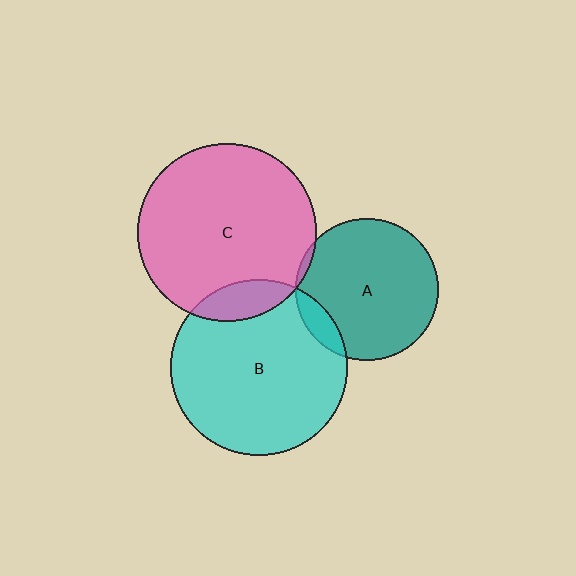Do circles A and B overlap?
Yes.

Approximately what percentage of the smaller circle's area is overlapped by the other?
Approximately 10%.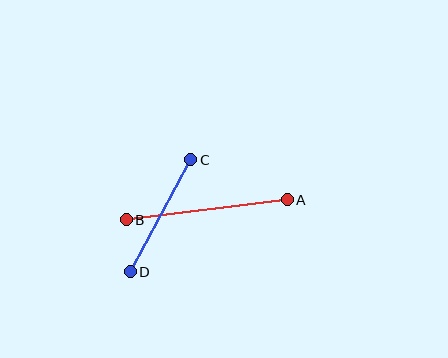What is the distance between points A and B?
The distance is approximately 162 pixels.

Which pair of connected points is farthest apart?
Points A and B are farthest apart.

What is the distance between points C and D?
The distance is approximately 127 pixels.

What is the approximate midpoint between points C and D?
The midpoint is at approximately (161, 216) pixels.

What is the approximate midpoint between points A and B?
The midpoint is at approximately (207, 210) pixels.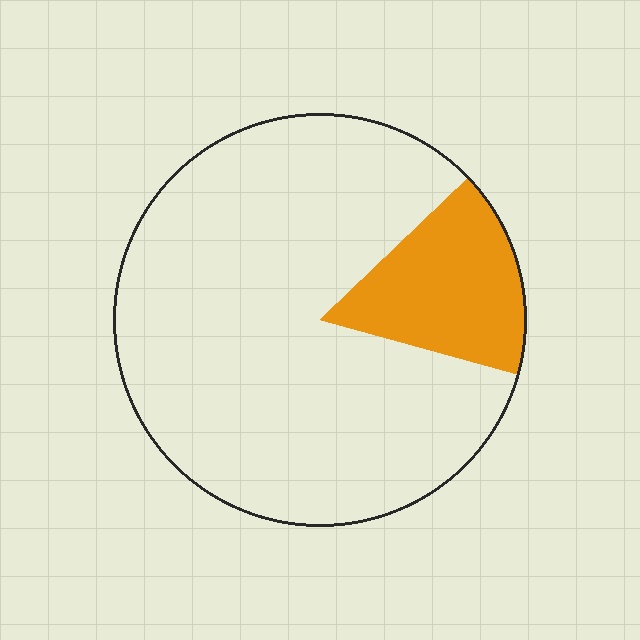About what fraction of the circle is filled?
About one sixth (1/6).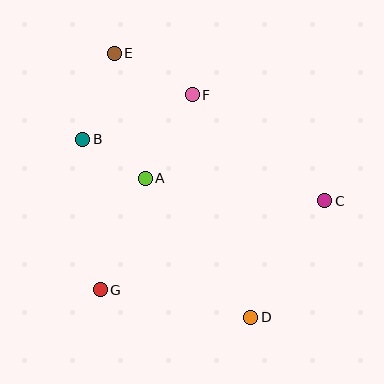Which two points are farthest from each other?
Points D and E are farthest from each other.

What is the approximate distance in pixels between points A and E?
The distance between A and E is approximately 129 pixels.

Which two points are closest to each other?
Points A and B are closest to each other.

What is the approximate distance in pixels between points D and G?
The distance between D and G is approximately 153 pixels.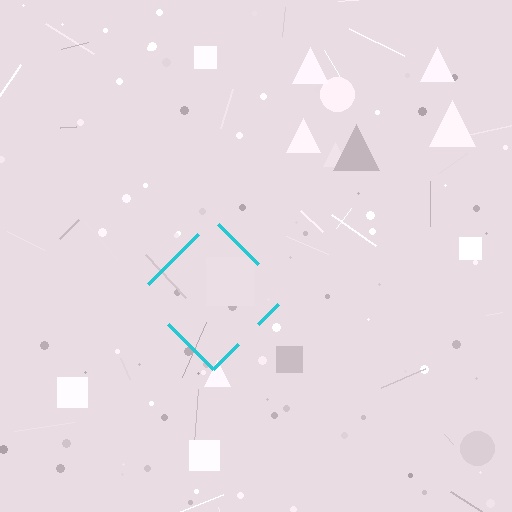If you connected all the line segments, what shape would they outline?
They would outline a diamond.